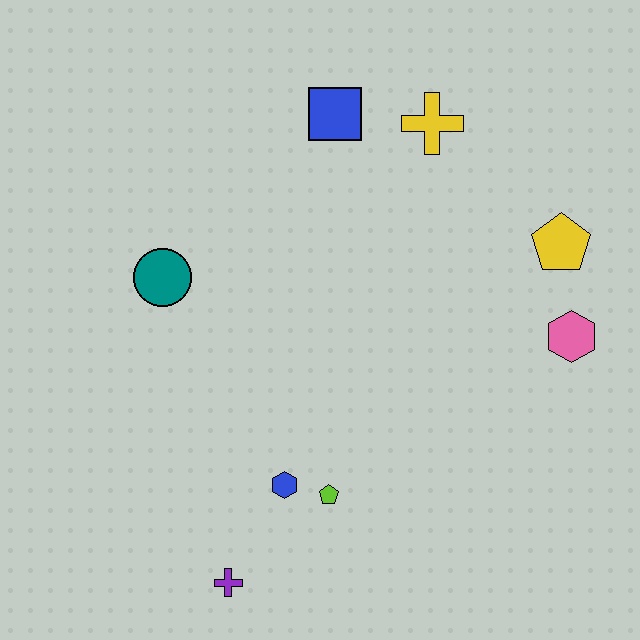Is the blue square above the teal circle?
Yes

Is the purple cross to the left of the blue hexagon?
Yes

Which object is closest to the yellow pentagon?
The pink hexagon is closest to the yellow pentagon.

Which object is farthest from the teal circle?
The pink hexagon is farthest from the teal circle.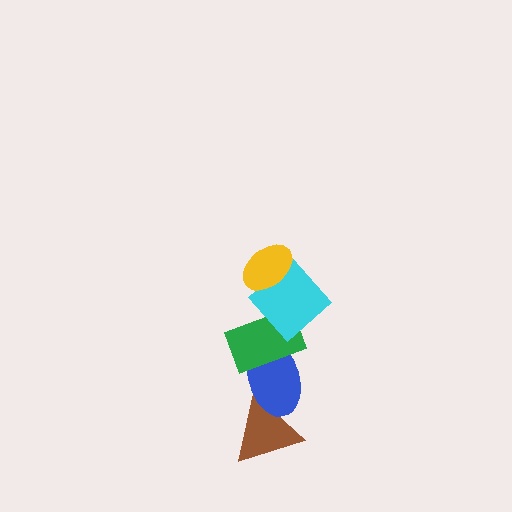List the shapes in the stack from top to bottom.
From top to bottom: the yellow ellipse, the cyan diamond, the green rectangle, the blue ellipse, the brown triangle.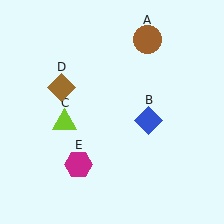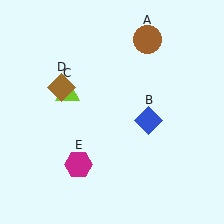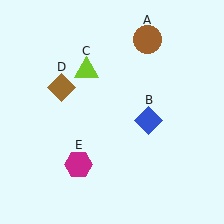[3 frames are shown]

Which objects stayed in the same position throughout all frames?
Brown circle (object A) and blue diamond (object B) and brown diamond (object D) and magenta hexagon (object E) remained stationary.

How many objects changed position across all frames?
1 object changed position: lime triangle (object C).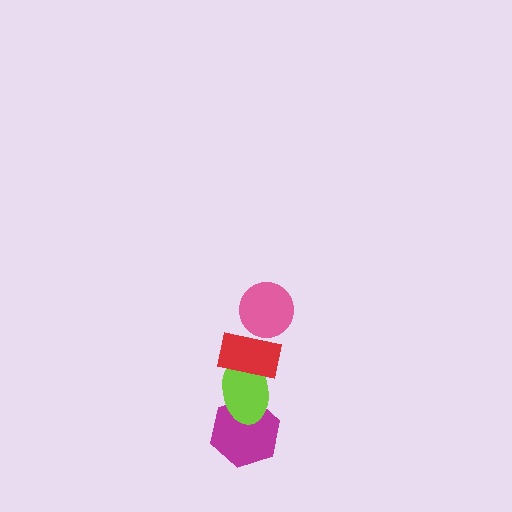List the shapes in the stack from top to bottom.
From top to bottom: the pink circle, the red rectangle, the lime ellipse, the magenta hexagon.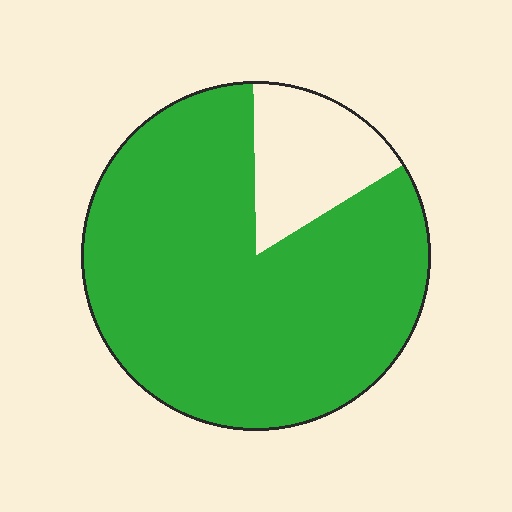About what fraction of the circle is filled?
About five sixths (5/6).